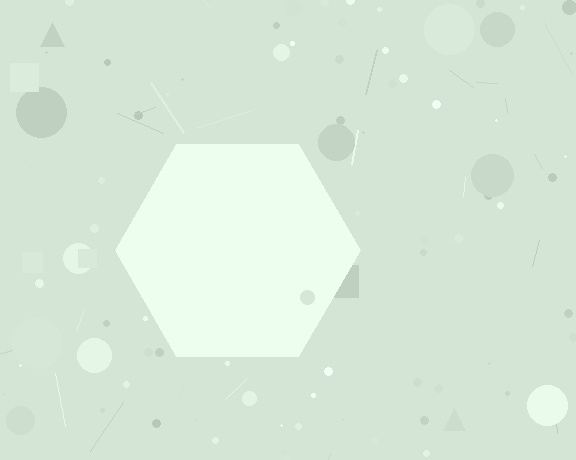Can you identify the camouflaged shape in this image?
The camouflaged shape is a hexagon.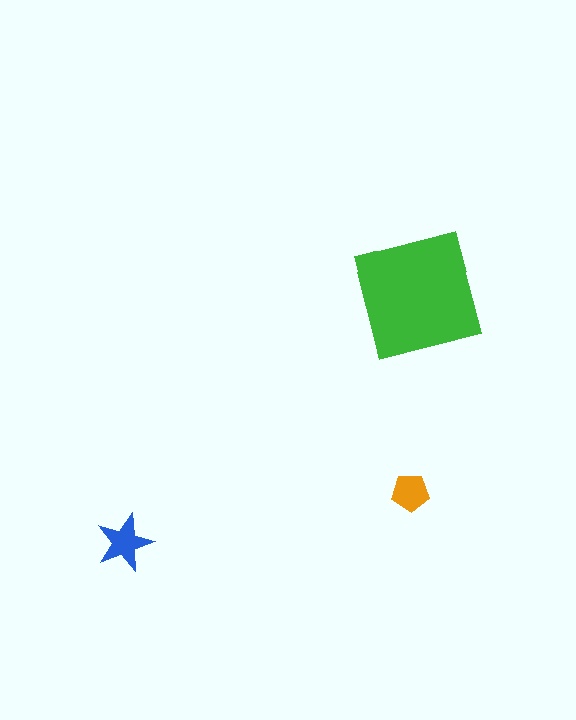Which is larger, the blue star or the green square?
The green square.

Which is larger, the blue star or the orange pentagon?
The blue star.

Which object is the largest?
The green square.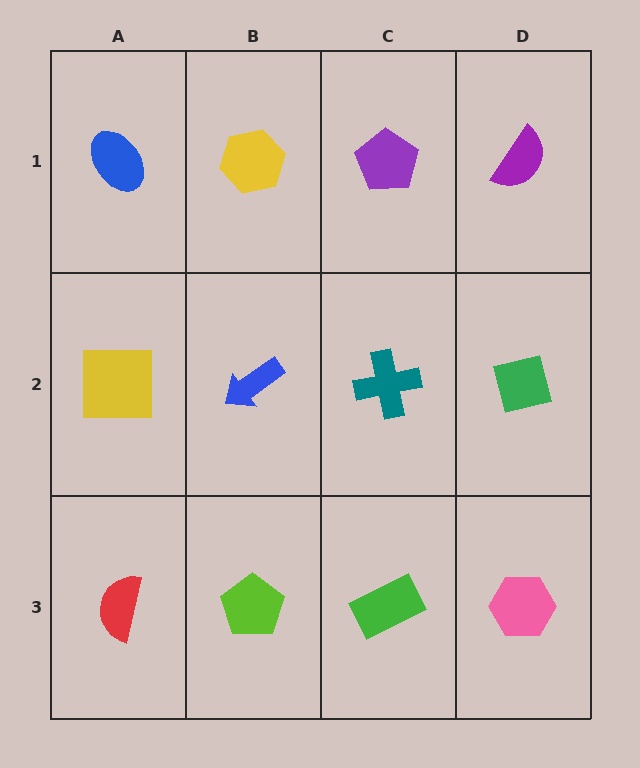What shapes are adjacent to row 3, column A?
A yellow square (row 2, column A), a lime pentagon (row 3, column B).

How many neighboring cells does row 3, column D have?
2.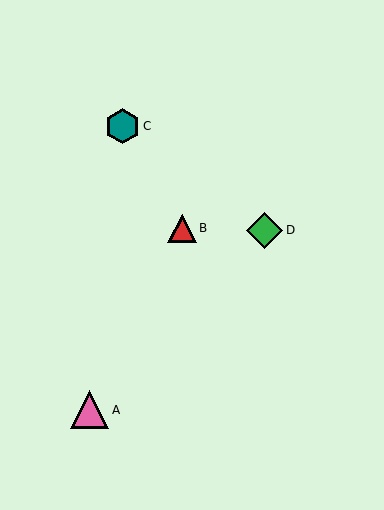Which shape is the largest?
The pink triangle (labeled A) is the largest.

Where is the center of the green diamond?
The center of the green diamond is at (265, 230).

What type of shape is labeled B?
Shape B is a red triangle.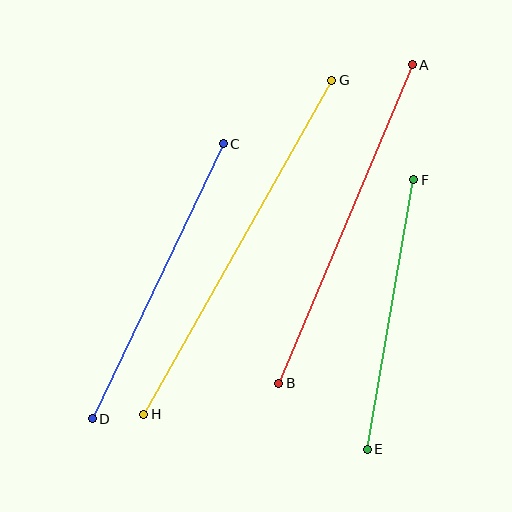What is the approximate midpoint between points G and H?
The midpoint is at approximately (238, 247) pixels.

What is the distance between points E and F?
The distance is approximately 274 pixels.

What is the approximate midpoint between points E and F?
The midpoint is at approximately (390, 315) pixels.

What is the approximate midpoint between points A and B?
The midpoint is at approximately (346, 224) pixels.